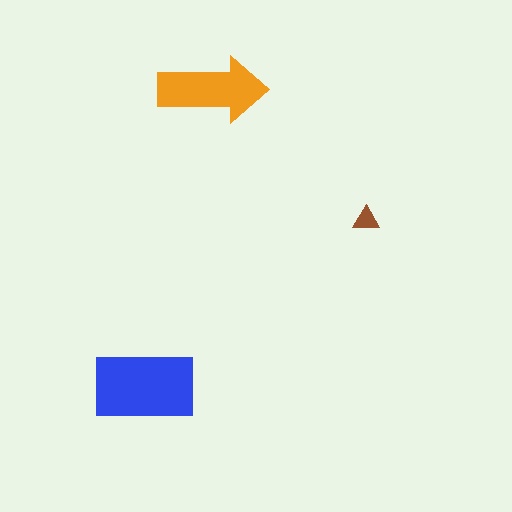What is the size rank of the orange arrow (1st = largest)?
2nd.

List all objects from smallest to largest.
The brown triangle, the orange arrow, the blue rectangle.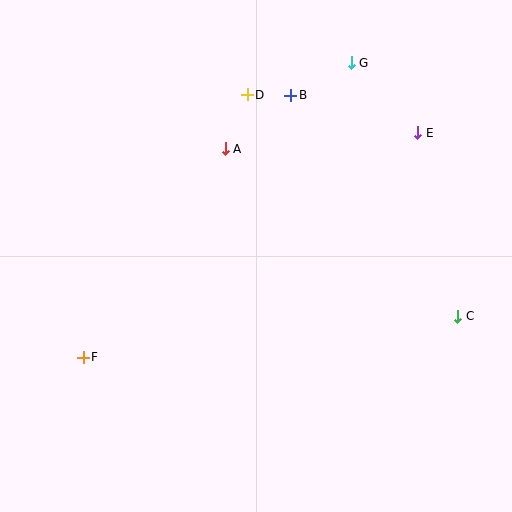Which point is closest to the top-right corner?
Point E is closest to the top-right corner.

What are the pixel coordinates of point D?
Point D is at (247, 95).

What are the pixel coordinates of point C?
Point C is at (458, 316).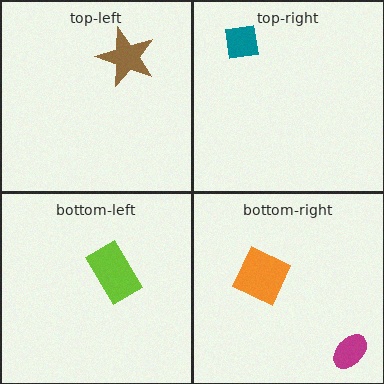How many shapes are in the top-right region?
1.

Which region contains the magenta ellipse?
The bottom-right region.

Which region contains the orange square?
The bottom-right region.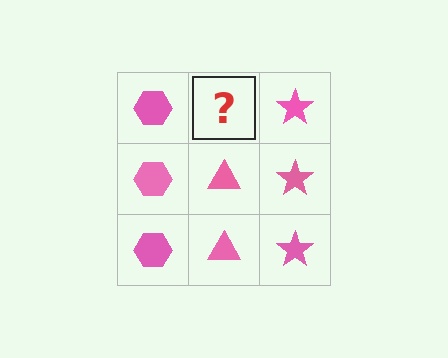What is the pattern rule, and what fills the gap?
The rule is that each column has a consistent shape. The gap should be filled with a pink triangle.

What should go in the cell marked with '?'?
The missing cell should contain a pink triangle.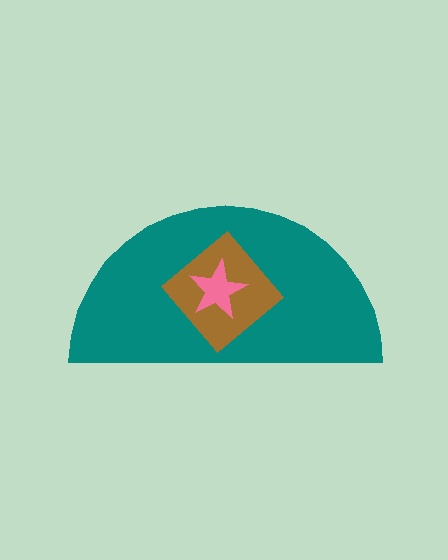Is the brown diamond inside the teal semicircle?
Yes.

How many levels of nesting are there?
3.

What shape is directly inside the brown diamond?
The pink star.